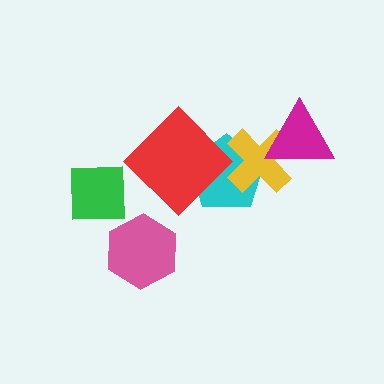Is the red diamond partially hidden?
No, no other shape covers it.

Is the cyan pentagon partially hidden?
Yes, it is partially covered by another shape.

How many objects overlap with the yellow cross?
2 objects overlap with the yellow cross.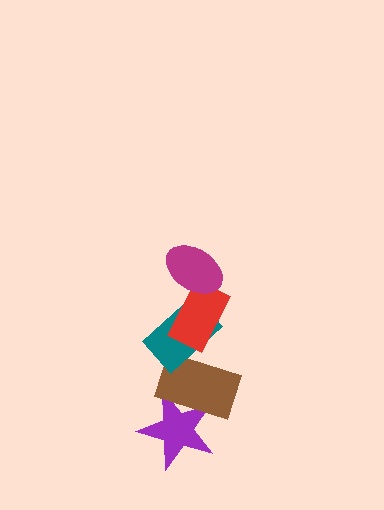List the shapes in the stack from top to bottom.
From top to bottom: the magenta ellipse, the red rectangle, the teal rectangle, the brown rectangle, the purple star.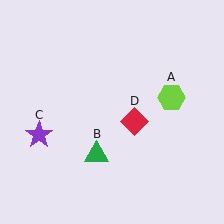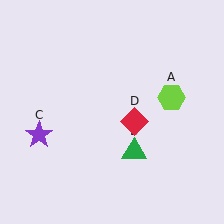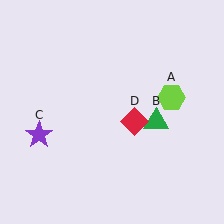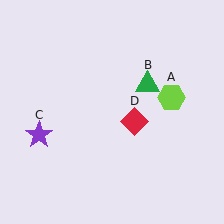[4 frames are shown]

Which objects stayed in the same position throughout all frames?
Lime hexagon (object A) and purple star (object C) and red diamond (object D) remained stationary.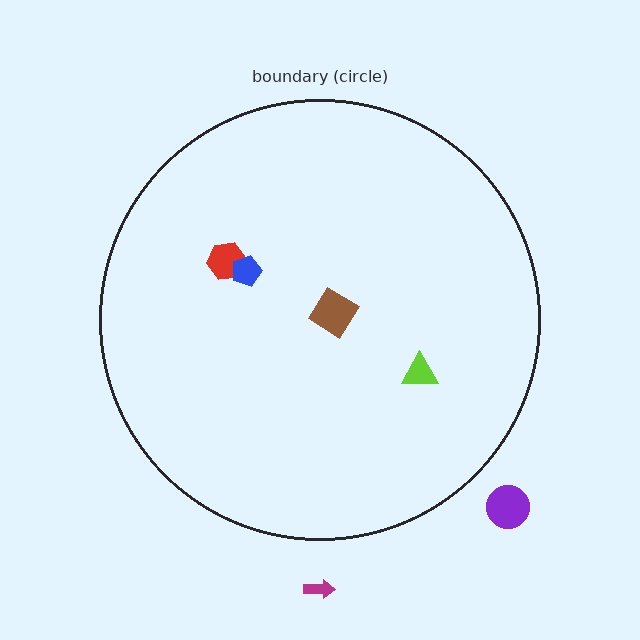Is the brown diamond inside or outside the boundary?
Inside.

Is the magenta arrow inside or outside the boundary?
Outside.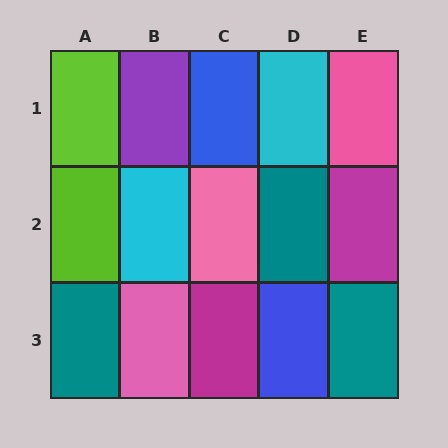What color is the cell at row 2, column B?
Cyan.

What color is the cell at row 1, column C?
Blue.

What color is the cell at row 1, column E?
Pink.